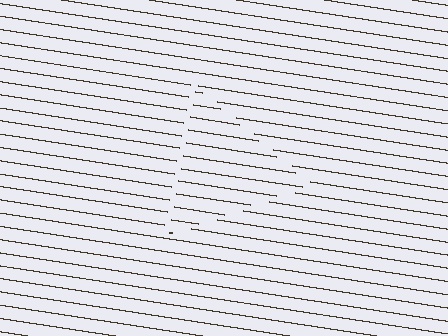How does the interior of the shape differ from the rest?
The interior of the shape contains the same grating, shifted by half a period — the contour is defined by the phase discontinuity where line-ends from the inner and outer gratings abut.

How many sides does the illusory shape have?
3 sides — the line-ends trace a triangle.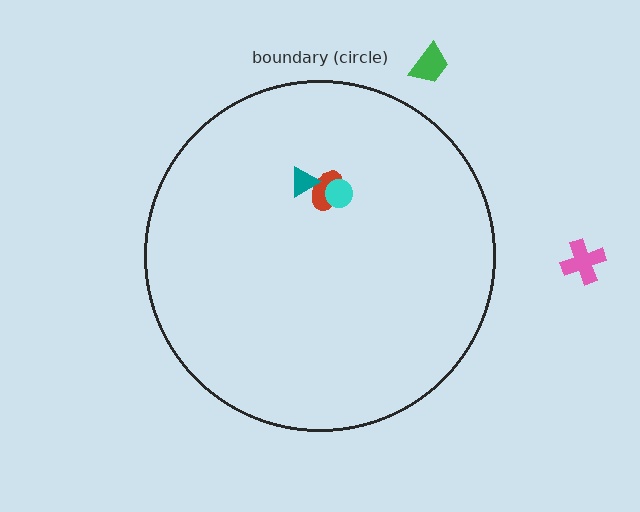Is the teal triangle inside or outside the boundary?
Inside.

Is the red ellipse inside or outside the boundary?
Inside.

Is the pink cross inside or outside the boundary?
Outside.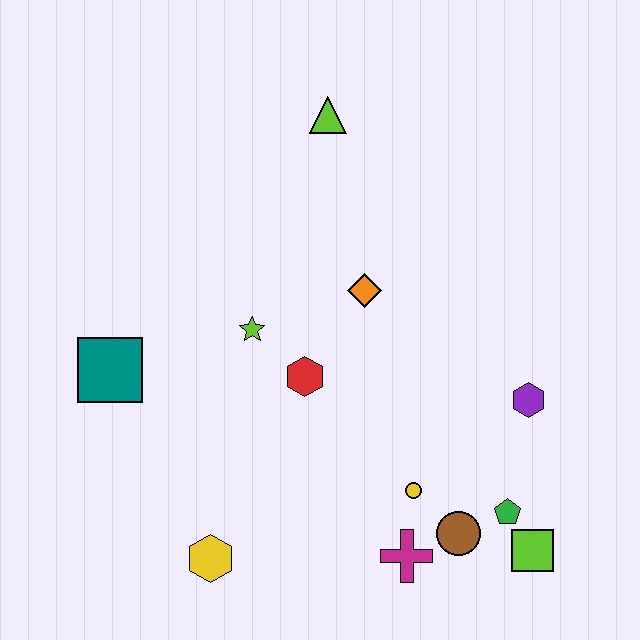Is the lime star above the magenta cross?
Yes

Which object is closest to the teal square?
The lime star is closest to the teal square.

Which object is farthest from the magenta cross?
The lime triangle is farthest from the magenta cross.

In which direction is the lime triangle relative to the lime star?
The lime triangle is above the lime star.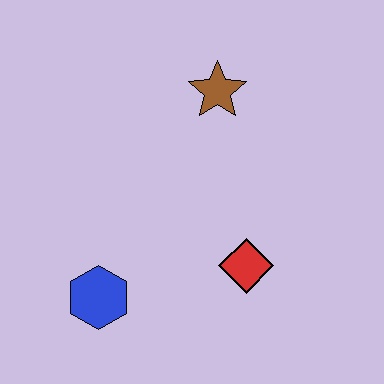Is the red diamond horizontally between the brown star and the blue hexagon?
No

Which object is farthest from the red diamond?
The brown star is farthest from the red diamond.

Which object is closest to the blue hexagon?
The red diamond is closest to the blue hexagon.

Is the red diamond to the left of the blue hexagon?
No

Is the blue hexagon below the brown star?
Yes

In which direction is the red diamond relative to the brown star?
The red diamond is below the brown star.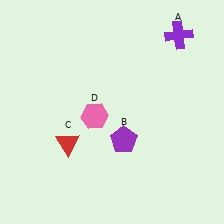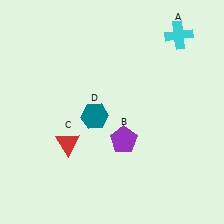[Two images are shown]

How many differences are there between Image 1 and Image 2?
There are 2 differences between the two images.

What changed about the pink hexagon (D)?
In Image 1, D is pink. In Image 2, it changed to teal.